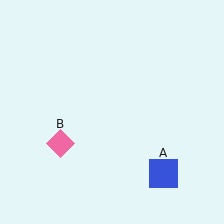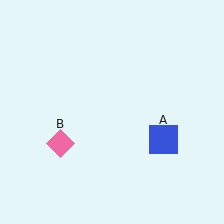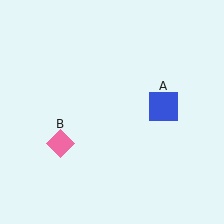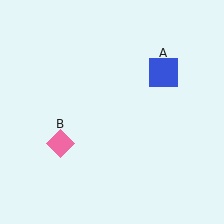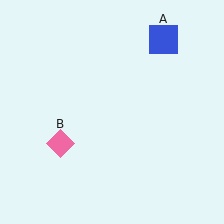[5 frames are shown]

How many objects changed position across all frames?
1 object changed position: blue square (object A).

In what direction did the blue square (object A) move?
The blue square (object A) moved up.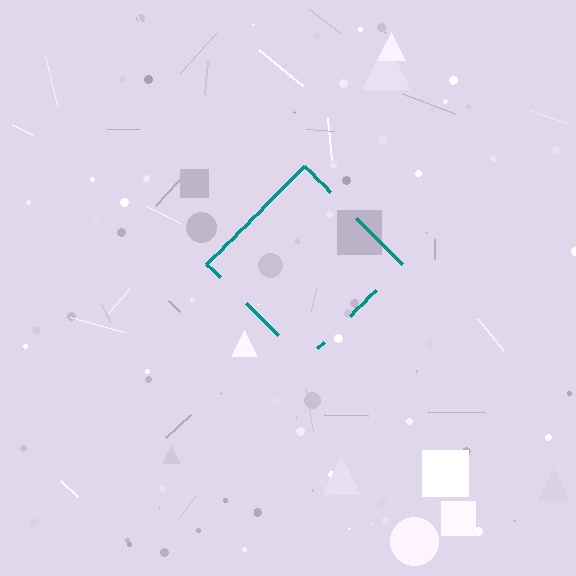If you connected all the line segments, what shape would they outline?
They would outline a diamond.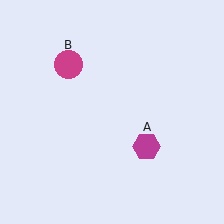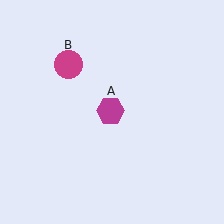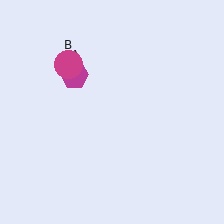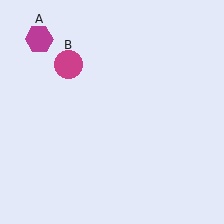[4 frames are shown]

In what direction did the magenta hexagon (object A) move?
The magenta hexagon (object A) moved up and to the left.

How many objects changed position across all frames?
1 object changed position: magenta hexagon (object A).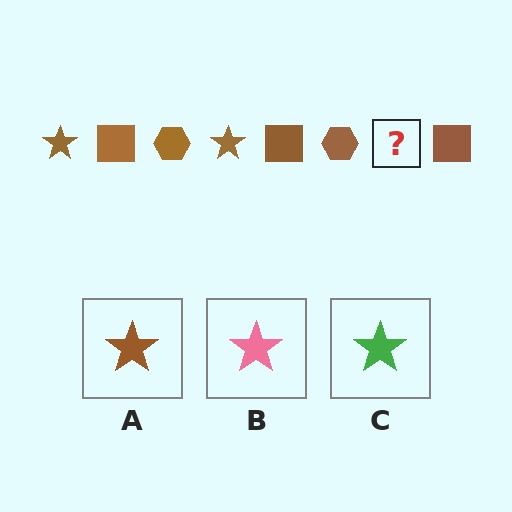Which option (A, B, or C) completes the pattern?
A.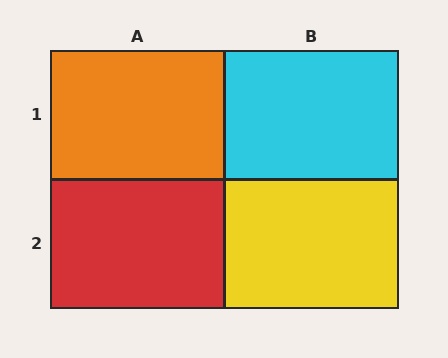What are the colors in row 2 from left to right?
Red, yellow.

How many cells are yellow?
1 cell is yellow.